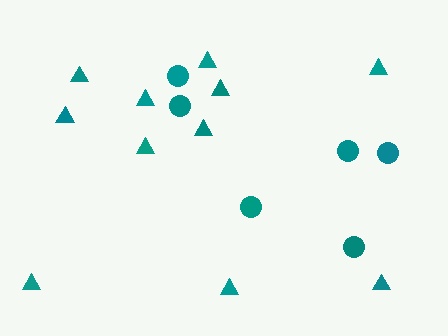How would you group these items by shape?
There are 2 groups: one group of triangles (11) and one group of circles (6).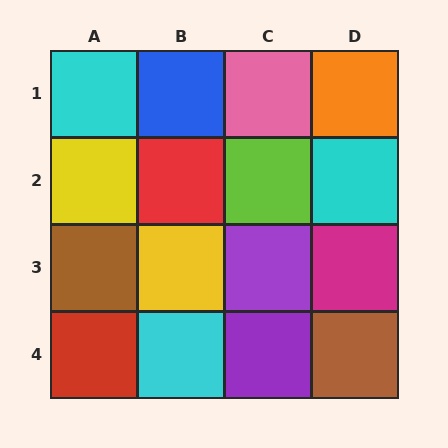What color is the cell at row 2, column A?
Yellow.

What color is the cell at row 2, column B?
Red.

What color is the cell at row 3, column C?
Purple.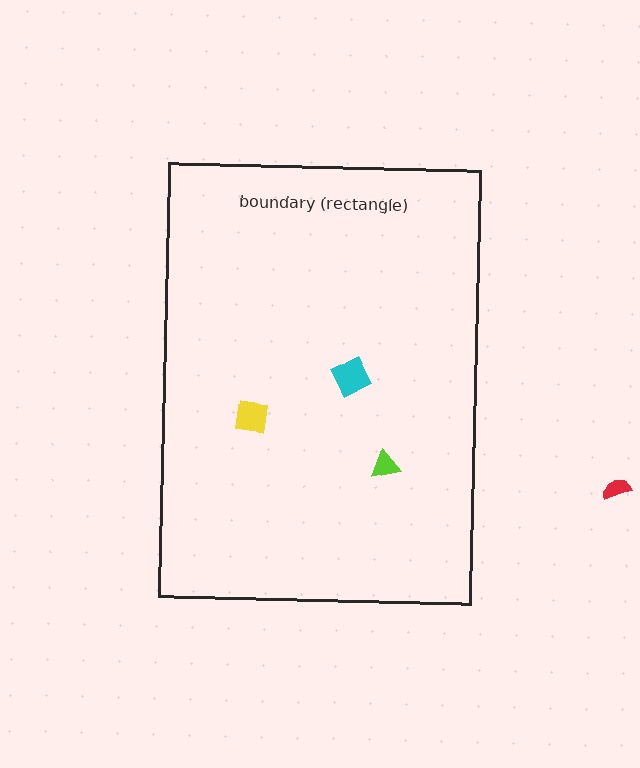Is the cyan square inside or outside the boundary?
Inside.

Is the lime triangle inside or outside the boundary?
Inside.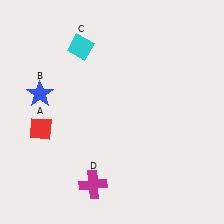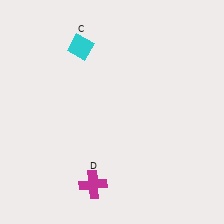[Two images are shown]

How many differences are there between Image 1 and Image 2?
There are 2 differences between the two images.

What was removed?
The blue star (B), the red diamond (A) were removed in Image 2.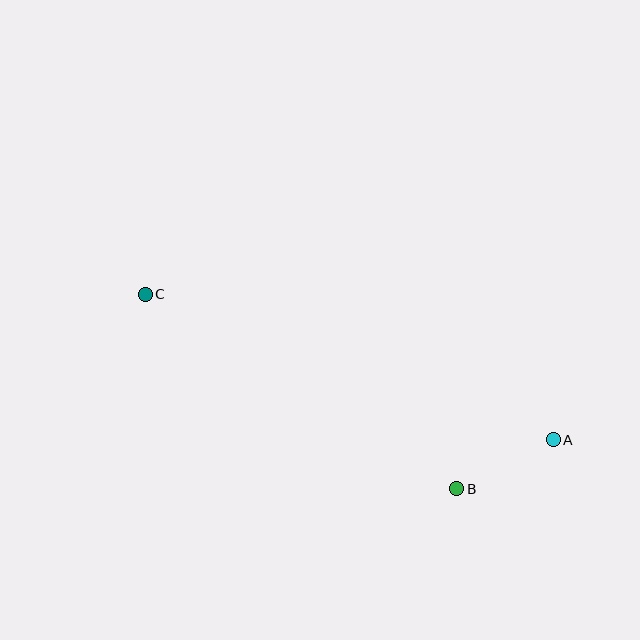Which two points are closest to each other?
Points A and B are closest to each other.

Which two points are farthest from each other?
Points A and C are farthest from each other.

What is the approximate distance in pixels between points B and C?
The distance between B and C is approximately 367 pixels.